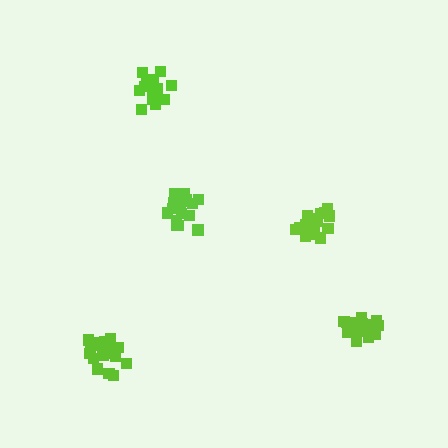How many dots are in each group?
Group 1: 16 dots, Group 2: 21 dots, Group 3: 21 dots, Group 4: 17 dots, Group 5: 16 dots (91 total).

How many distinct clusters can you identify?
There are 5 distinct clusters.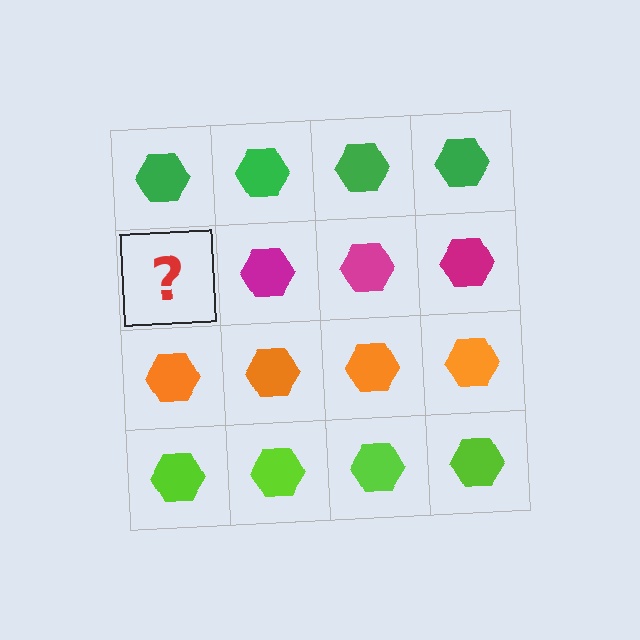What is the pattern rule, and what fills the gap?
The rule is that each row has a consistent color. The gap should be filled with a magenta hexagon.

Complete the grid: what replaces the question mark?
The question mark should be replaced with a magenta hexagon.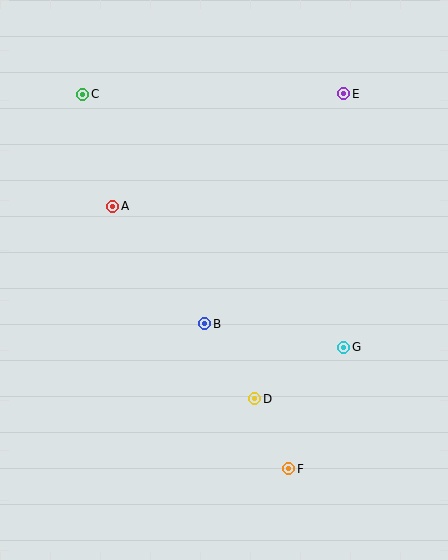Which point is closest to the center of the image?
Point B at (205, 324) is closest to the center.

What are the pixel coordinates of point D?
Point D is at (255, 399).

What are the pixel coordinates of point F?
Point F is at (289, 469).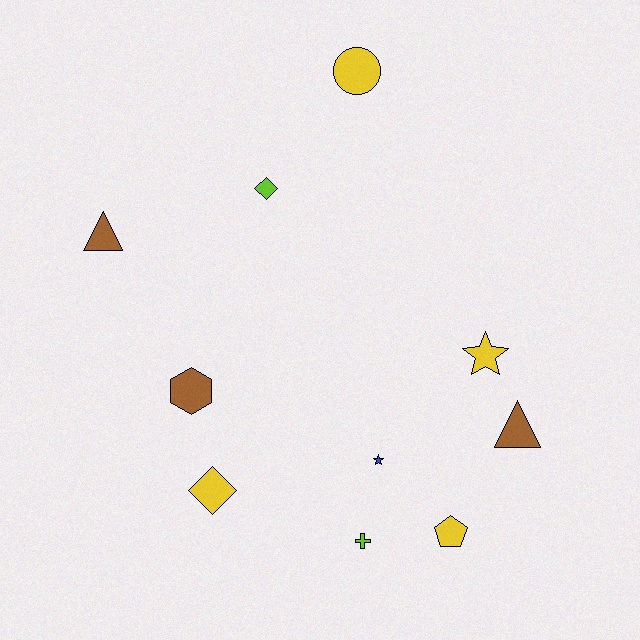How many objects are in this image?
There are 10 objects.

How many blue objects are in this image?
There is 1 blue object.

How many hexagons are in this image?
There is 1 hexagon.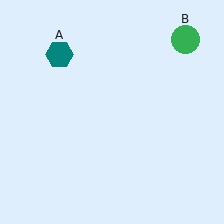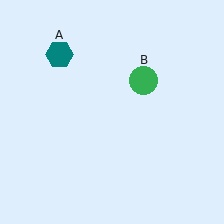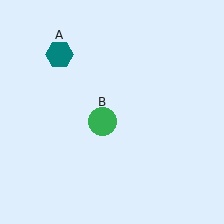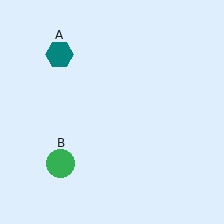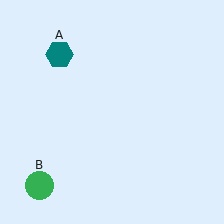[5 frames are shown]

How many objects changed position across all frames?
1 object changed position: green circle (object B).